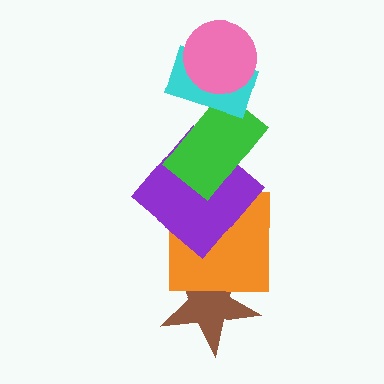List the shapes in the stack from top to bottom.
From top to bottom: the pink circle, the cyan rectangle, the green rectangle, the purple diamond, the orange square, the brown star.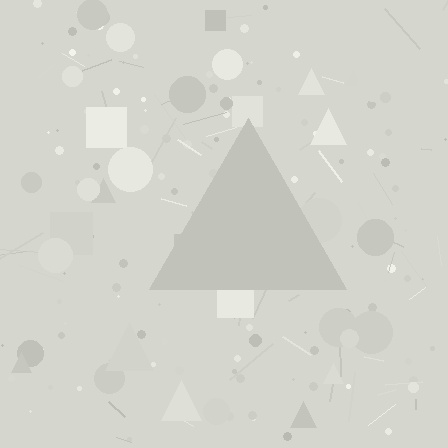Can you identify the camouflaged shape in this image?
The camouflaged shape is a triangle.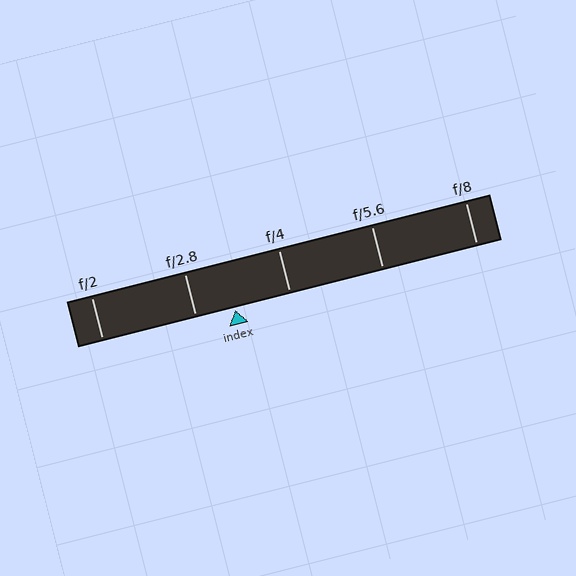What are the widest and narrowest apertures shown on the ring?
The widest aperture shown is f/2 and the narrowest is f/8.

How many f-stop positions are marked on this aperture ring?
There are 5 f-stop positions marked.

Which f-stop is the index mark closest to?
The index mark is closest to f/2.8.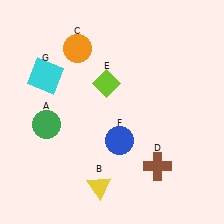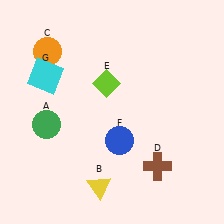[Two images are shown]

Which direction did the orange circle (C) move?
The orange circle (C) moved left.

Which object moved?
The orange circle (C) moved left.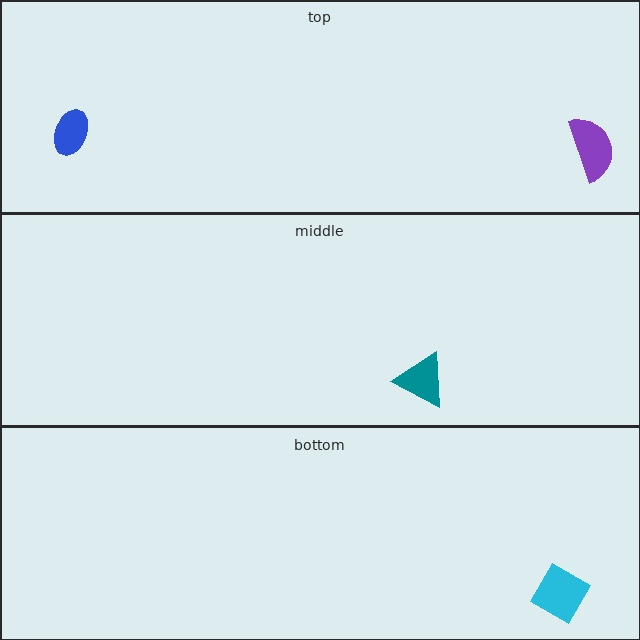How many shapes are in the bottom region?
1.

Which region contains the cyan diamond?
The bottom region.